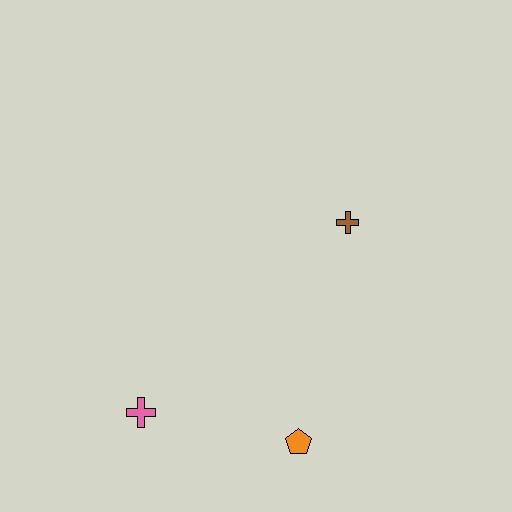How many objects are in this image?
There are 3 objects.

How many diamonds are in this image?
There are no diamonds.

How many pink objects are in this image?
There is 1 pink object.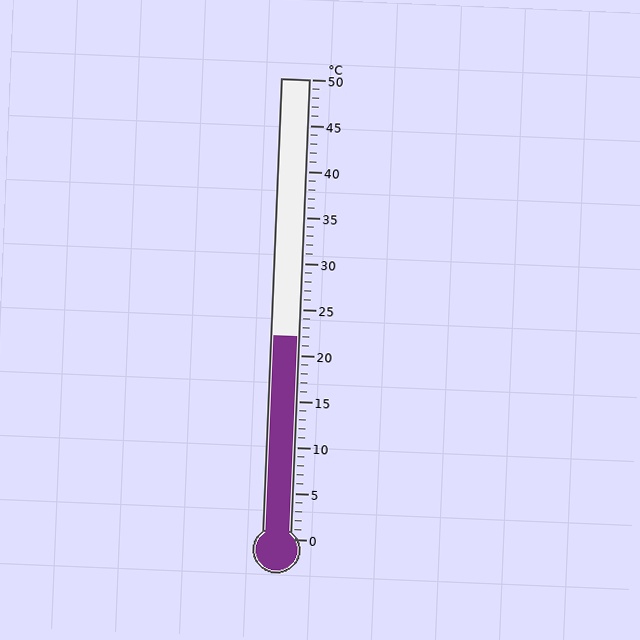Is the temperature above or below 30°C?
The temperature is below 30°C.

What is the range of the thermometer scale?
The thermometer scale ranges from 0°C to 50°C.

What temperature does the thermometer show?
The thermometer shows approximately 22°C.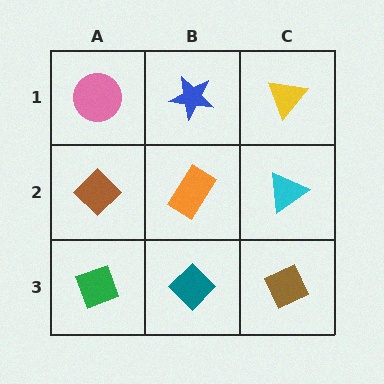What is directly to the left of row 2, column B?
A brown diamond.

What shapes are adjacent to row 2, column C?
A yellow triangle (row 1, column C), a brown diamond (row 3, column C), an orange rectangle (row 2, column B).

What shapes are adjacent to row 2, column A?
A pink circle (row 1, column A), a green diamond (row 3, column A), an orange rectangle (row 2, column B).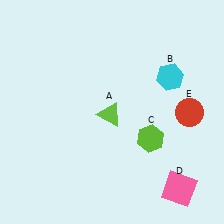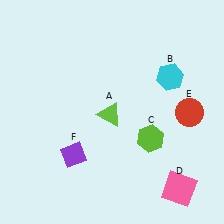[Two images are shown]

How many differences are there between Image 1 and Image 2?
There is 1 difference between the two images.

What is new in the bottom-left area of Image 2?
A purple diamond (F) was added in the bottom-left area of Image 2.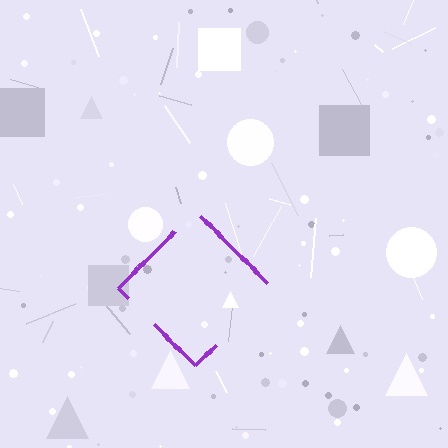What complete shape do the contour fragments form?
The contour fragments form a diamond.